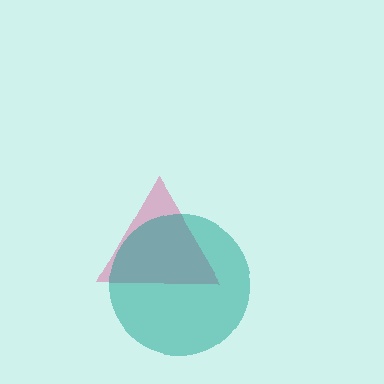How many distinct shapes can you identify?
There are 2 distinct shapes: a pink triangle, a teal circle.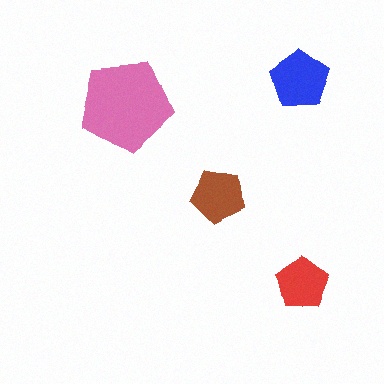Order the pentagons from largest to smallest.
the pink one, the blue one, the brown one, the red one.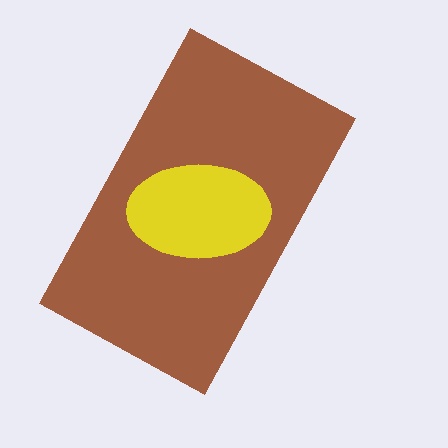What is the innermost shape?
The yellow ellipse.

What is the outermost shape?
The brown rectangle.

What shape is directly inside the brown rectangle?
The yellow ellipse.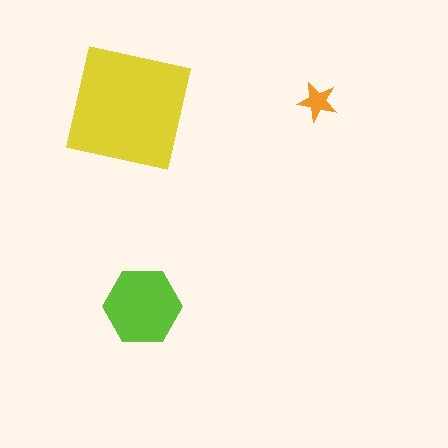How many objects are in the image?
There are 3 objects in the image.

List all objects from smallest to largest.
The orange star, the lime hexagon, the yellow square.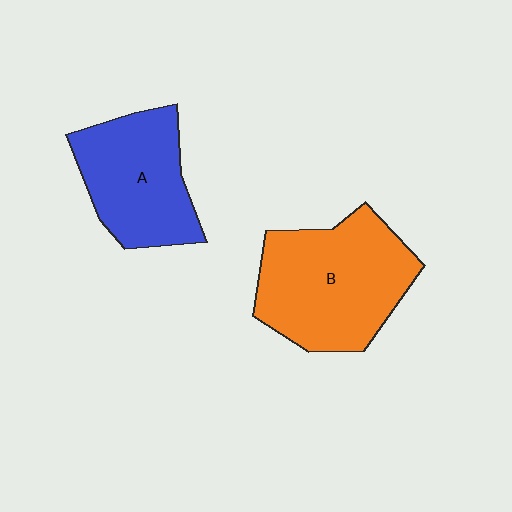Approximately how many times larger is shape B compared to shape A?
Approximately 1.3 times.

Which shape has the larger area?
Shape B (orange).